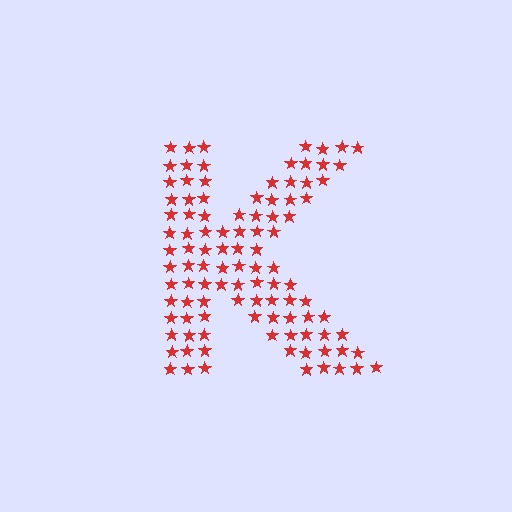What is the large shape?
The large shape is the letter K.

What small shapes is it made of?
It is made of small stars.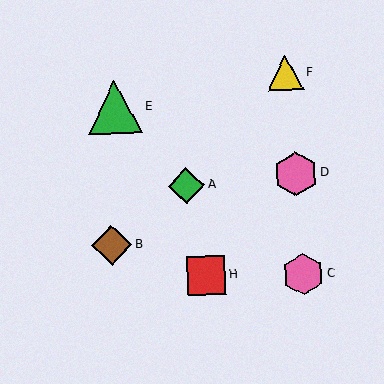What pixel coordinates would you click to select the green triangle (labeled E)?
Click at (115, 107) to select the green triangle E.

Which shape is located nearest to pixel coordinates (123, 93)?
The green triangle (labeled E) at (115, 107) is nearest to that location.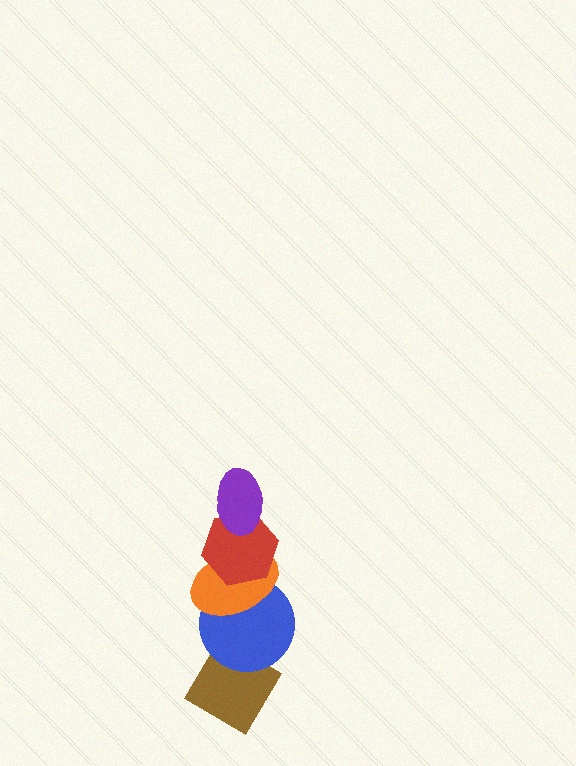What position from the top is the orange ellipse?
The orange ellipse is 3rd from the top.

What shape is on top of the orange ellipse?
The red hexagon is on top of the orange ellipse.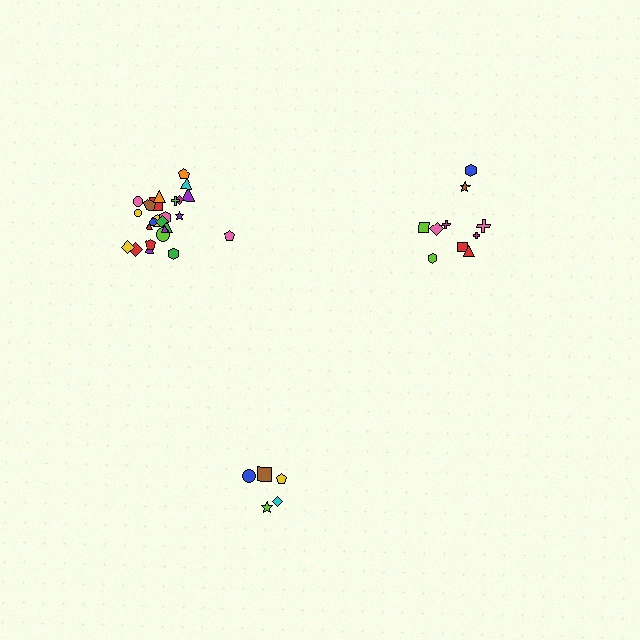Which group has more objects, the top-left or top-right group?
The top-left group.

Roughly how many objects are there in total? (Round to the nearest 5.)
Roughly 40 objects in total.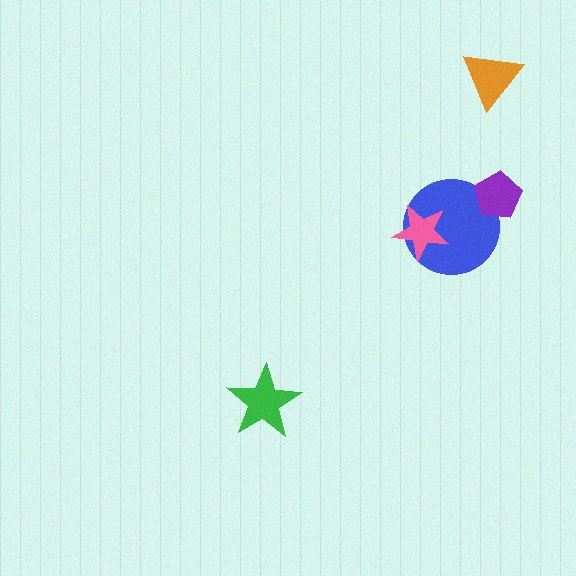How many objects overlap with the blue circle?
2 objects overlap with the blue circle.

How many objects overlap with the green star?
0 objects overlap with the green star.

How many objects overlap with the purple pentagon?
1 object overlaps with the purple pentagon.